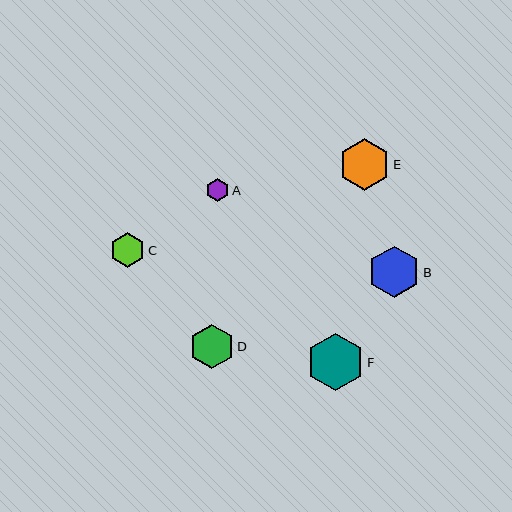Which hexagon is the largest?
Hexagon F is the largest with a size of approximately 57 pixels.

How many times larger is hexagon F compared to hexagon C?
Hexagon F is approximately 1.7 times the size of hexagon C.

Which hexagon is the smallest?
Hexagon A is the smallest with a size of approximately 23 pixels.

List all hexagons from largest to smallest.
From largest to smallest: F, E, B, D, C, A.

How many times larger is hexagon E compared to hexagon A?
Hexagon E is approximately 2.2 times the size of hexagon A.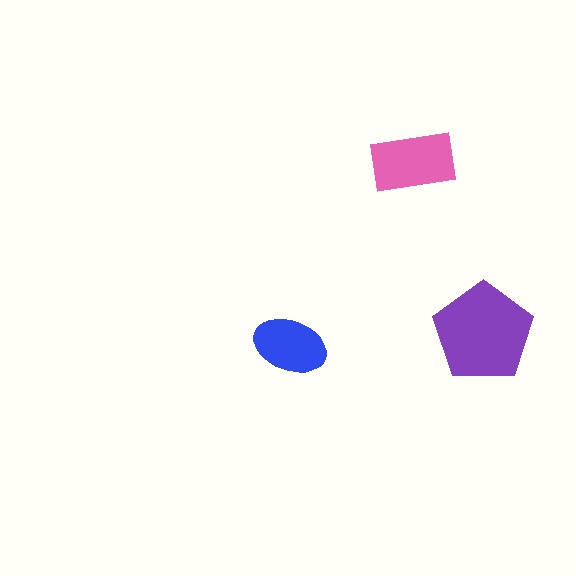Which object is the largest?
The purple pentagon.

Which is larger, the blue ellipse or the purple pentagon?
The purple pentagon.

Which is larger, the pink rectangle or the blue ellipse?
The pink rectangle.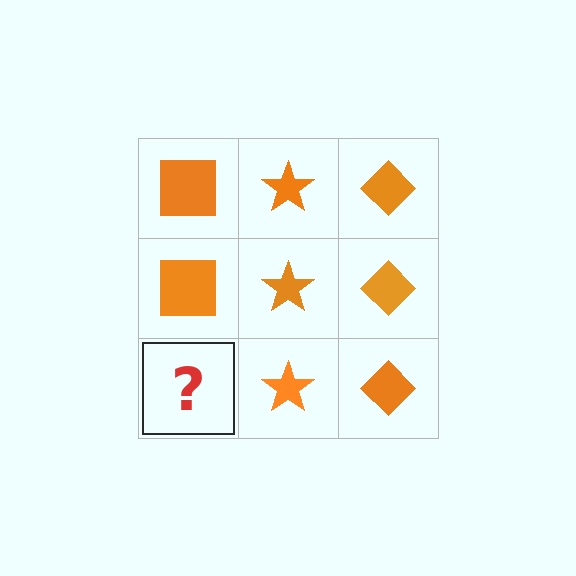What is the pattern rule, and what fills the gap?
The rule is that each column has a consistent shape. The gap should be filled with an orange square.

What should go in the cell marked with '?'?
The missing cell should contain an orange square.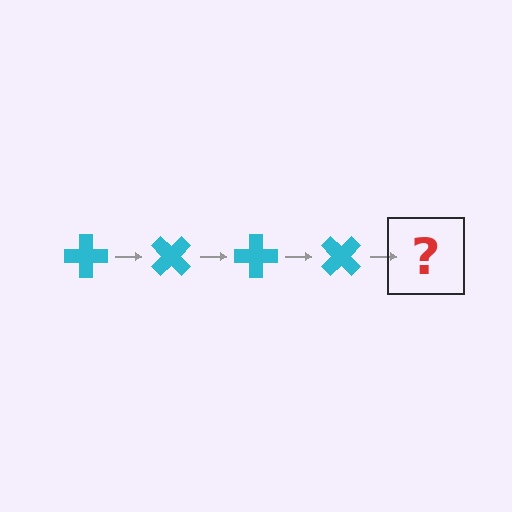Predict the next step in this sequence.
The next step is a cyan cross rotated 180 degrees.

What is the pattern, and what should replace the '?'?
The pattern is that the cross rotates 45 degrees each step. The '?' should be a cyan cross rotated 180 degrees.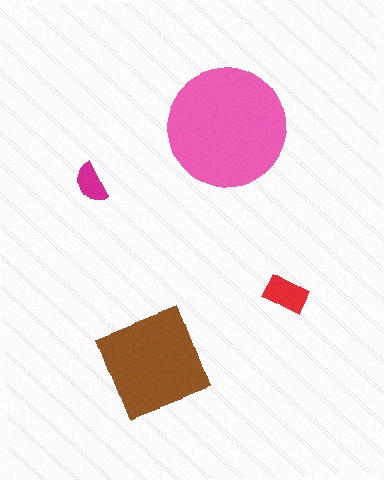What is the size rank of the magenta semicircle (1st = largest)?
4th.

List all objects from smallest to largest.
The magenta semicircle, the red rectangle, the brown square, the pink circle.